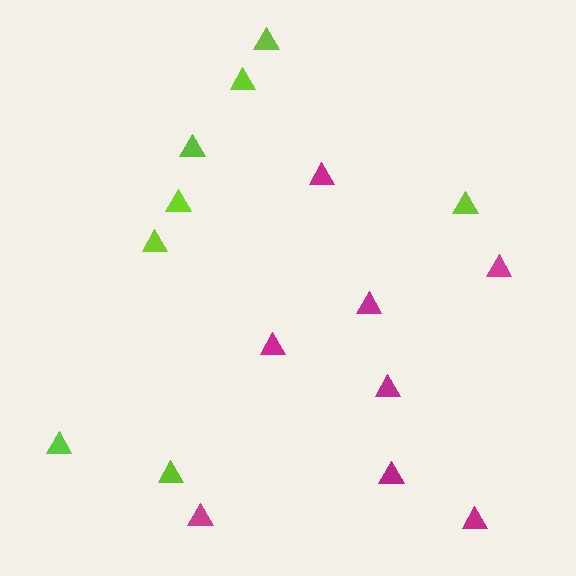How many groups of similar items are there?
There are 2 groups: one group of lime triangles (8) and one group of magenta triangles (8).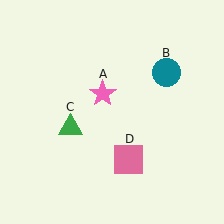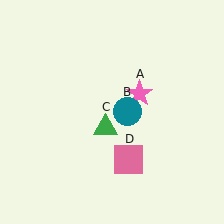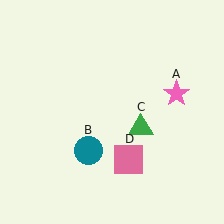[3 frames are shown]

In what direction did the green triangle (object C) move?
The green triangle (object C) moved right.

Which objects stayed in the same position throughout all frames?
Pink square (object D) remained stationary.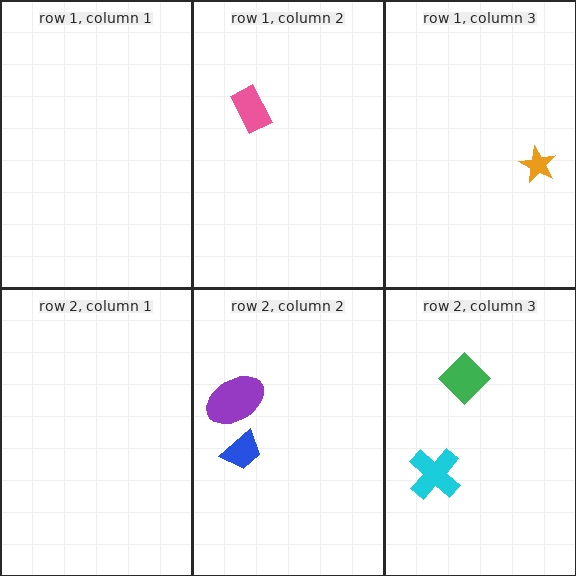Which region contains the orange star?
The row 1, column 3 region.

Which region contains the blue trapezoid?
The row 2, column 2 region.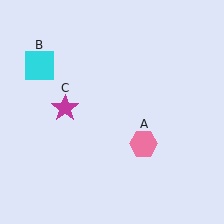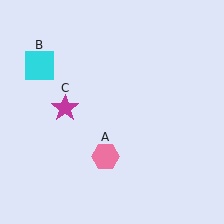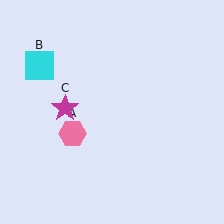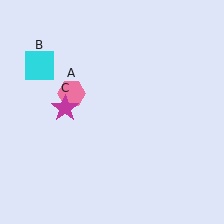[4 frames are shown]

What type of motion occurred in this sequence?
The pink hexagon (object A) rotated clockwise around the center of the scene.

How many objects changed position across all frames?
1 object changed position: pink hexagon (object A).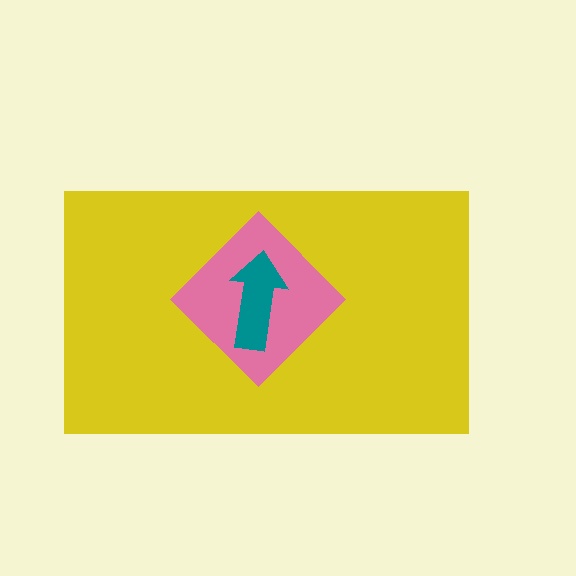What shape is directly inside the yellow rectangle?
The pink diamond.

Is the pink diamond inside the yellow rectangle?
Yes.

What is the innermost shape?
The teal arrow.